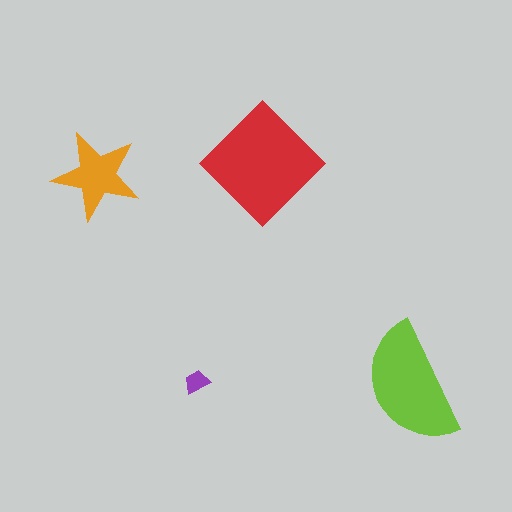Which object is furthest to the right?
The lime semicircle is rightmost.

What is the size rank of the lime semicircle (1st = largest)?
2nd.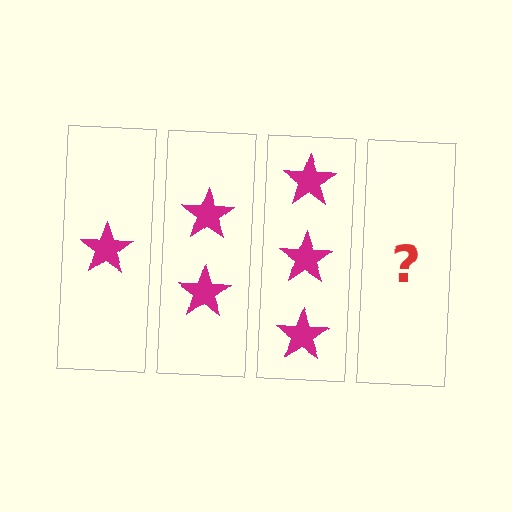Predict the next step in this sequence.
The next step is 4 stars.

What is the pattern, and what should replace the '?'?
The pattern is that each step adds one more star. The '?' should be 4 stars.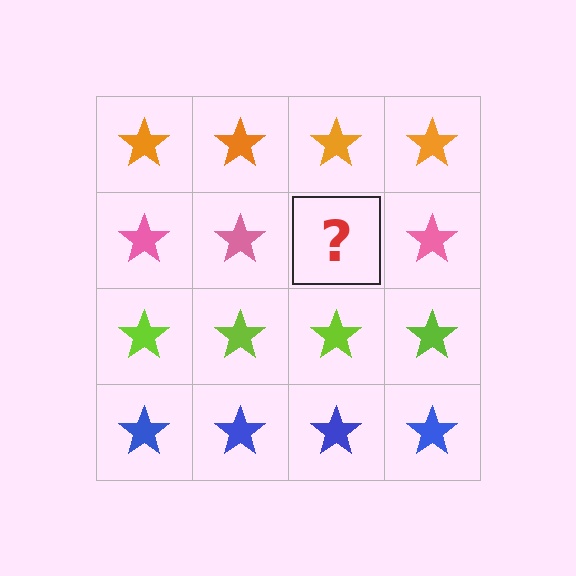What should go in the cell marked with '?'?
The missing cell should contain a pink star.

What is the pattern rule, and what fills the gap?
The rule is that each row has a consistent color. The gap should be filled with a pink star.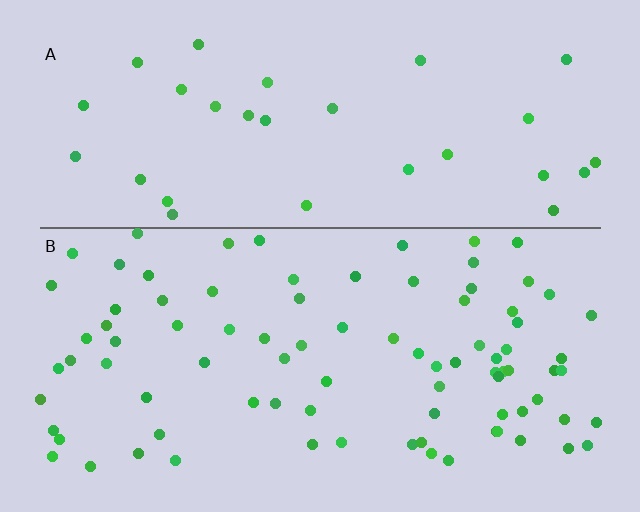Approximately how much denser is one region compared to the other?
Approximately 2.7× — region B over region A.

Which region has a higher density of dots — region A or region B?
B (the bottom).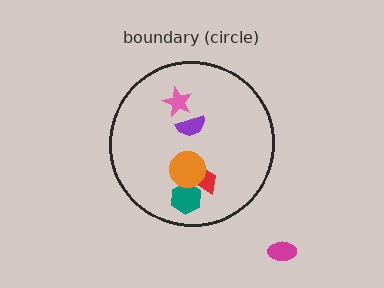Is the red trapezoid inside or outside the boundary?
Inside.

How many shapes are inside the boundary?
5 inside, 1 outside.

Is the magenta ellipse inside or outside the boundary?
Outside.